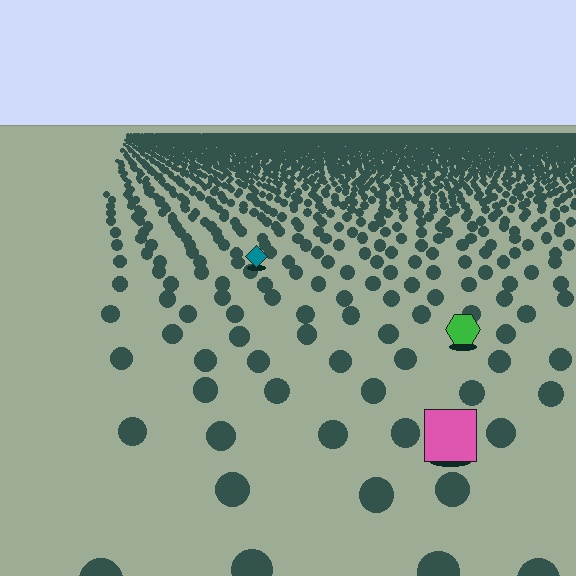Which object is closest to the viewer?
The pink square is closest. The texture marks near it are larger and more spread out.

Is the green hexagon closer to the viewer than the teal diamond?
Yes. The green hexagon is closer — you can tell from the texture gradient: the ground texture is coarser near it.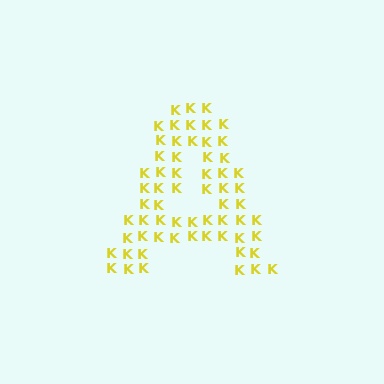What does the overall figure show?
The overall figure shows the letter A.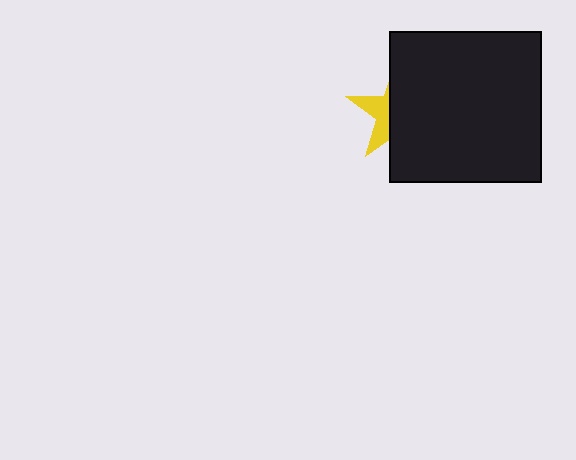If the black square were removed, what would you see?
You would see the complete yellow star.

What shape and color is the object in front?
The object in front is a black square.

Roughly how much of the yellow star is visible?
A small part of it is visible (roughly 36%).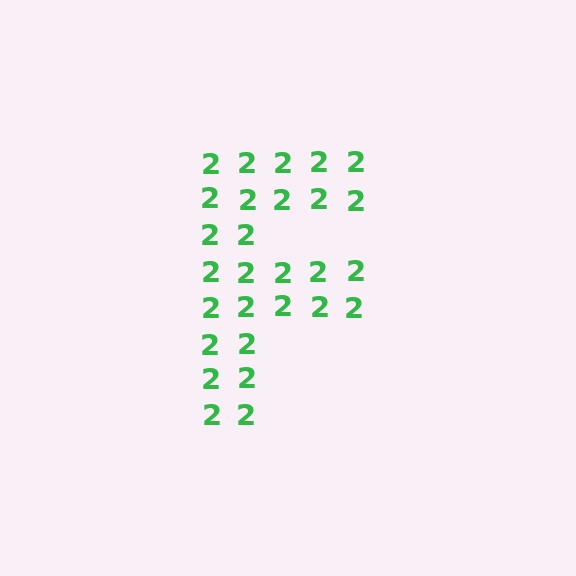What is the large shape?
The large shape is the letter F.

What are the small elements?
The small elements are digit 2's.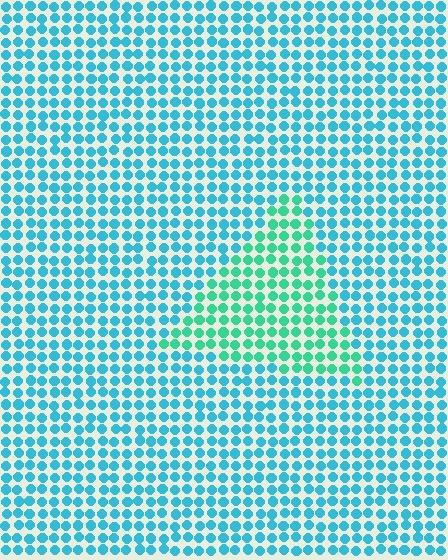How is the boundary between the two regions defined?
The boundary is defined purely by a slight shift in hue (about 34 degrees). Spacing, size, and orientation are identical on both sides.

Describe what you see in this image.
The image is filled with small cyan elements in a uniform arrangement. A triangle-shaped region is visible where the elements are tinted to a slightly different hue, forming a subtle color boundary.